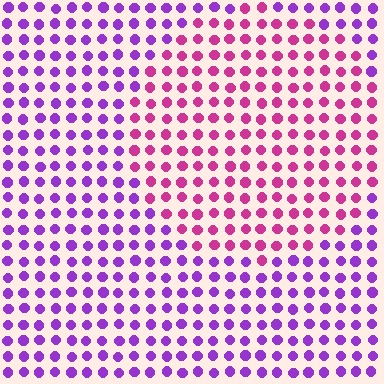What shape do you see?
I see a circle.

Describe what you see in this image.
The image is filled with small purple elements in a uniform arrangement. A circle-shaped region is visible where the elements are tinted to a slightly different hue, forming a subtle color boundary.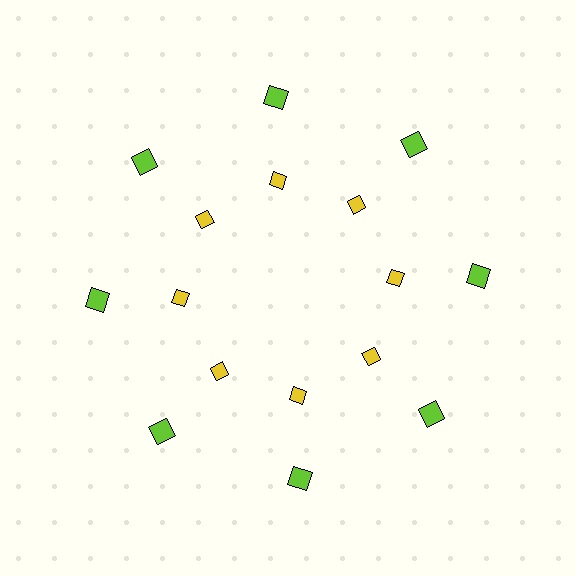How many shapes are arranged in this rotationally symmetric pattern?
There are 16 shapes, arranged in 8 groups of 2.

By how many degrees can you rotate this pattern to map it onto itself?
The pattern maps onto itself every 45 degrees of rotation.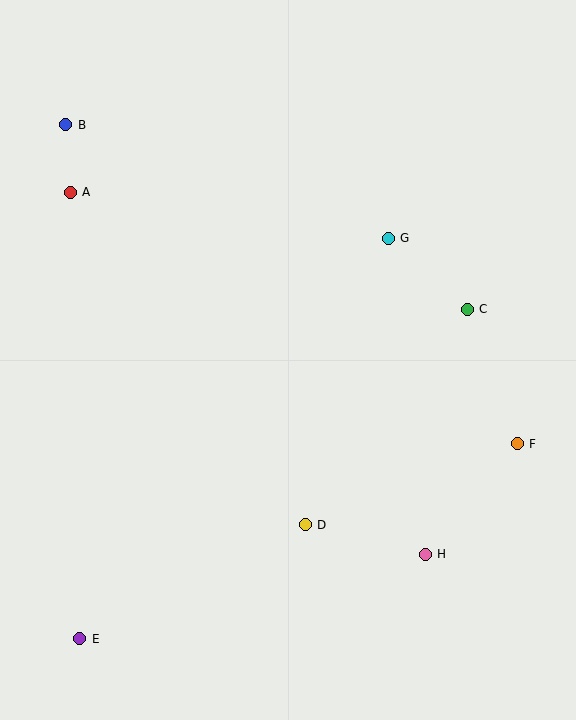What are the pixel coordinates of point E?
Point E is at (80, 639).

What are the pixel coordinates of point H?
Point H is at (425, 554).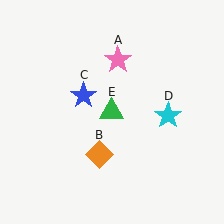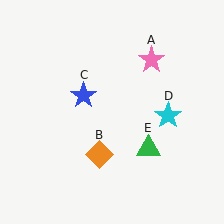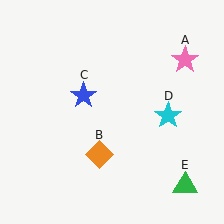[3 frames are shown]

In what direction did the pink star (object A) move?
The pink star (object A) moved right.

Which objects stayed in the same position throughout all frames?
Orange diamond (object B) and blue star (object C) and cyan star (object D) remained stationary.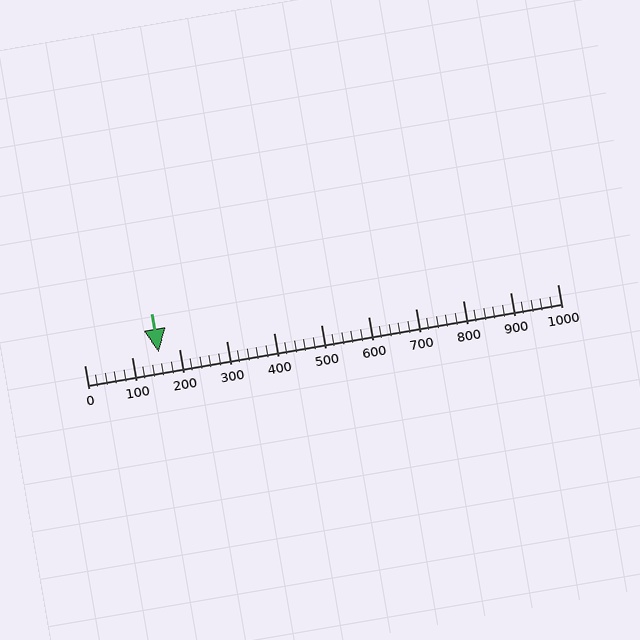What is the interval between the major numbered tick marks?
The major tick marks are spaced 100 units apart.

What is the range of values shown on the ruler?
The ruler shows values from 0 to 1000.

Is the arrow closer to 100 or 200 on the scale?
The arrow is closer to 200.